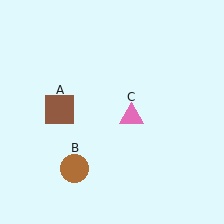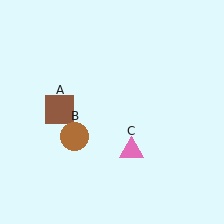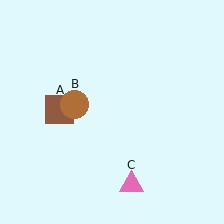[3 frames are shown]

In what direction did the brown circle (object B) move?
The brown circle (object B) moved up.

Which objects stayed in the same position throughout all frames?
Brown square (object A) remained stationary.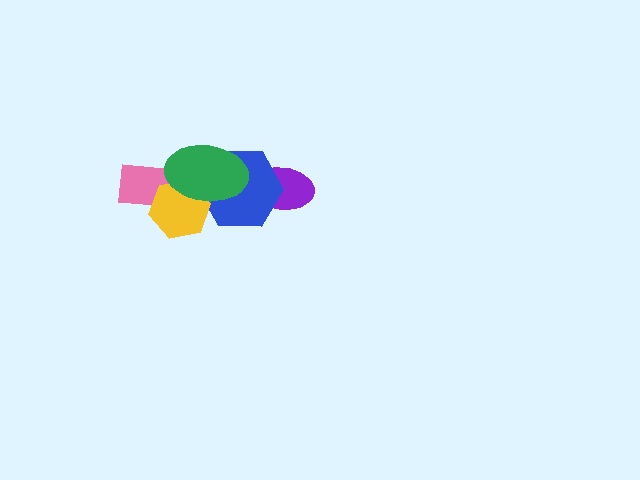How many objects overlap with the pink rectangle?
2 objects overlap with the pink rectangle.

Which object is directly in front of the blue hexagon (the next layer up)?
The yellow hexagon is directly in front of the blue hexagon.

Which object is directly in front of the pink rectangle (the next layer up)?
The yellow hexagon is directly in front of the pink rectangle.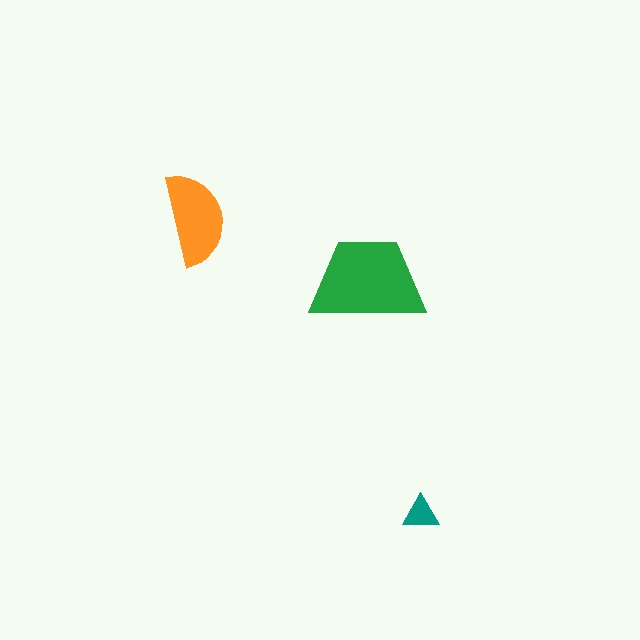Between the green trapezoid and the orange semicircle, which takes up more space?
The green trapezoid.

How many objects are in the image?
There are 3 objects in the image.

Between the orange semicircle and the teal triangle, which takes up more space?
The orange semicircle.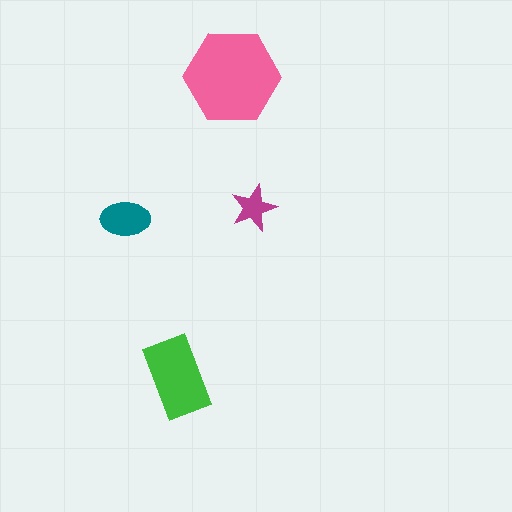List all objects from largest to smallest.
The pink hexagon, the green rectangle, the teal ellipse, the magenta star.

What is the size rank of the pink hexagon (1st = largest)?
1st.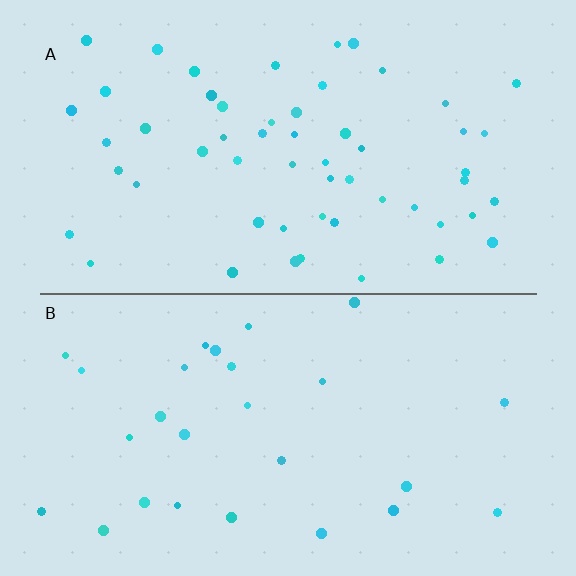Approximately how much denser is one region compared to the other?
Approximately 2.1× — region A over region B.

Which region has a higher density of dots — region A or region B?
A (the top).